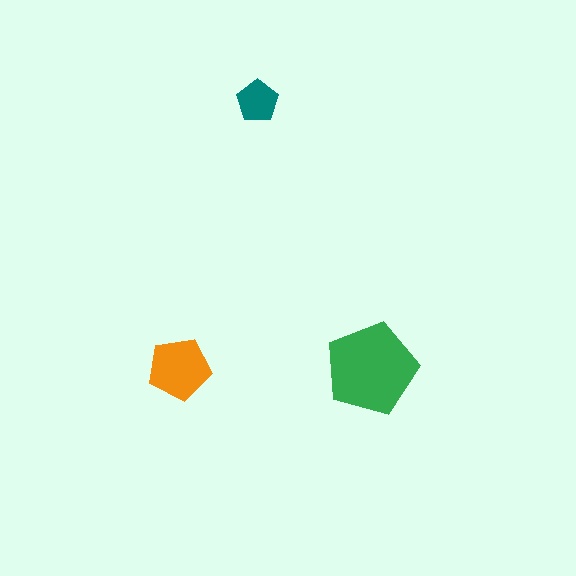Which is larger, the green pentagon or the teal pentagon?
The green one.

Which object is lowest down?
The orange pentagon is bottommost.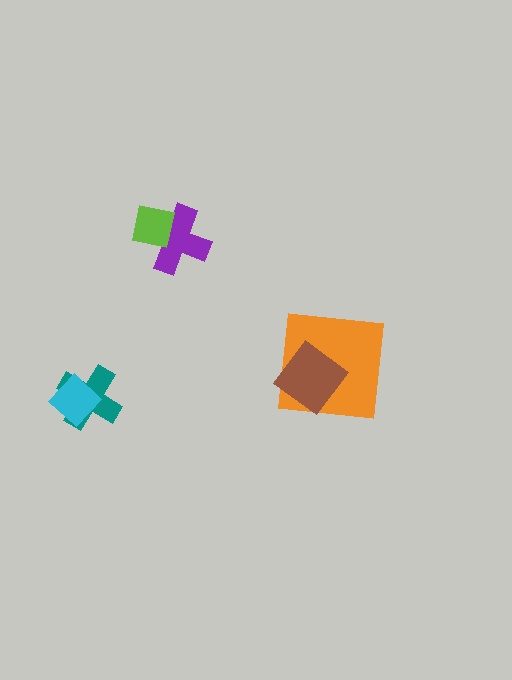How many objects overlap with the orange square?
1 object overlaps with the orange square.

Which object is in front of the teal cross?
The cyan diamond is in front of the teal cross.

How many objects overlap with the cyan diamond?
1 object overlaps with the cyan diamond.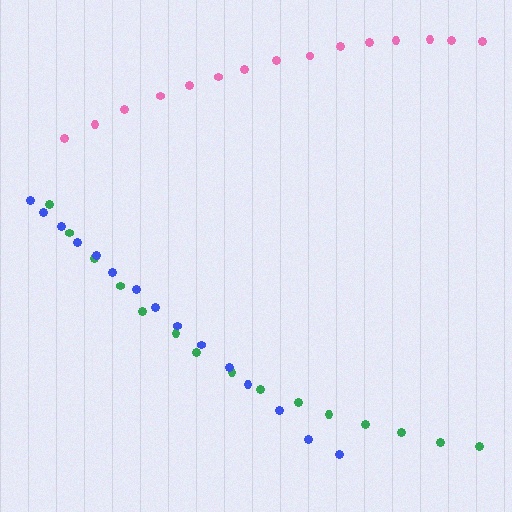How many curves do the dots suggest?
There are 3 distinct paths.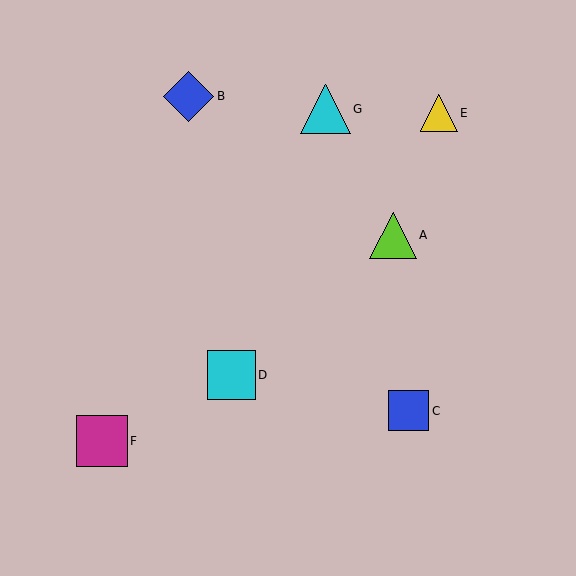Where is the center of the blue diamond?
The center of the blue diamond is at (189, 96).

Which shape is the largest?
The magenta square (labeled F) is the largest.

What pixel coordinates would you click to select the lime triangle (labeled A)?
Click at (393, 235) to select the lime triangle A.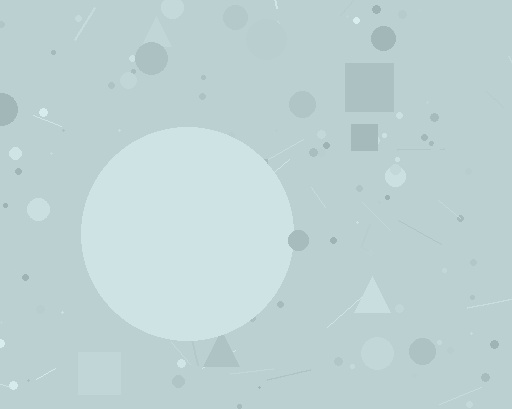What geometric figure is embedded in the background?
A circle is embedded in the background.